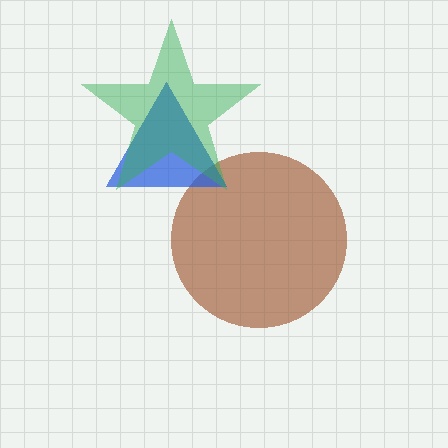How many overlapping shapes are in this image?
There are 3 overlapping shapes in the image.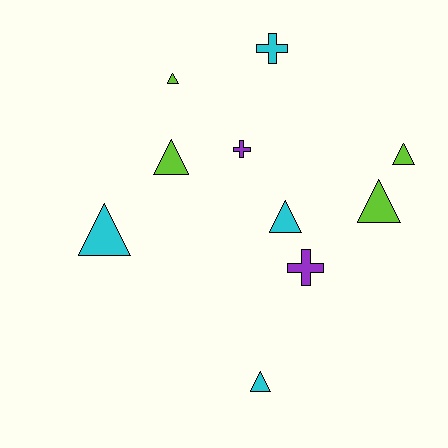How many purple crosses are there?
There are 2 purple crosses.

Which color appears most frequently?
Lime, with 4 objects.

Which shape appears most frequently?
Triangle, with 7 objects.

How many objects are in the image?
There are 10 objects.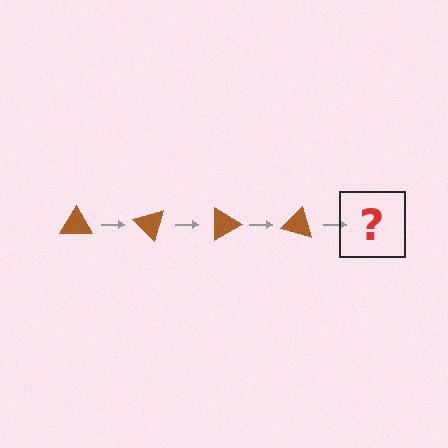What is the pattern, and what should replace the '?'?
The pattern is that the triangle rotates 45 degrees each step. The '?' should be a brown triangle rotated 180 degrees.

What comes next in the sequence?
The next element should be a brown triangle rotated 180 degrees.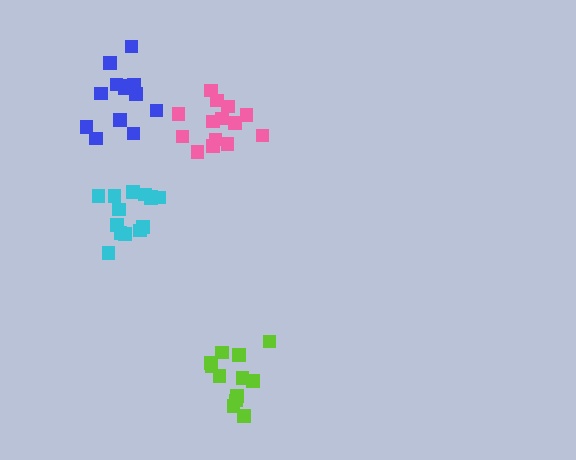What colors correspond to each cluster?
The clusters are colored: lime, blue, pink, cyan.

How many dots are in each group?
Group 1: 12 dots, Group 2: 13 dots, Group 3: 14 dots, Group 4: 14 dots (53 total).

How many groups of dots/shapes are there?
There are 4 groups.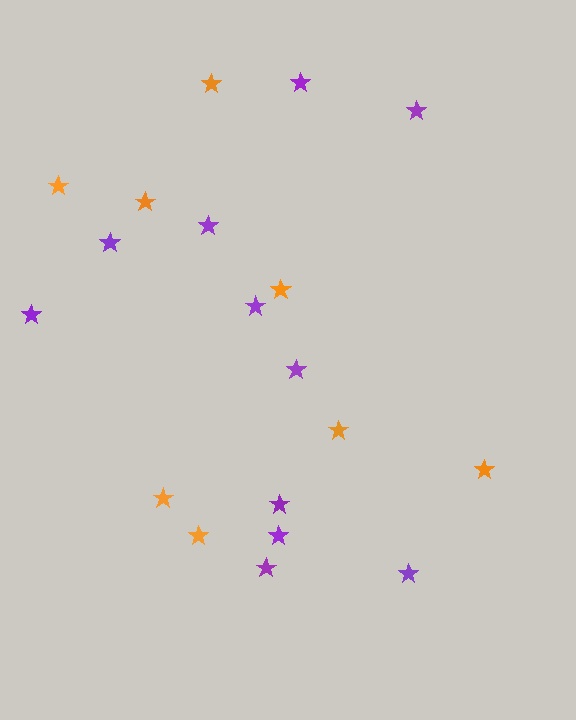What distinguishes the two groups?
There are 2 groups: one group of purple stars (11) and one group of orange stars (8).